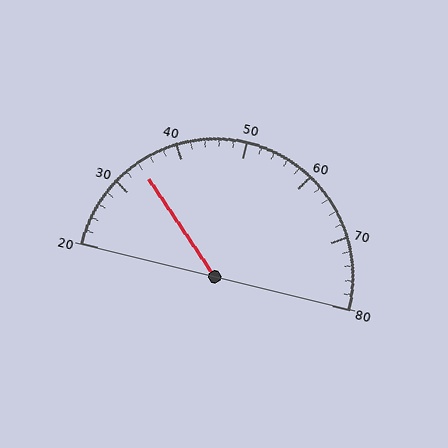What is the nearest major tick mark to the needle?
The nearest major tick mark is 30.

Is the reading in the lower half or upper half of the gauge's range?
The reading is in the lower half of the range (20 to 80).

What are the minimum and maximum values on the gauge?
The gauge ranges from 20 to 80.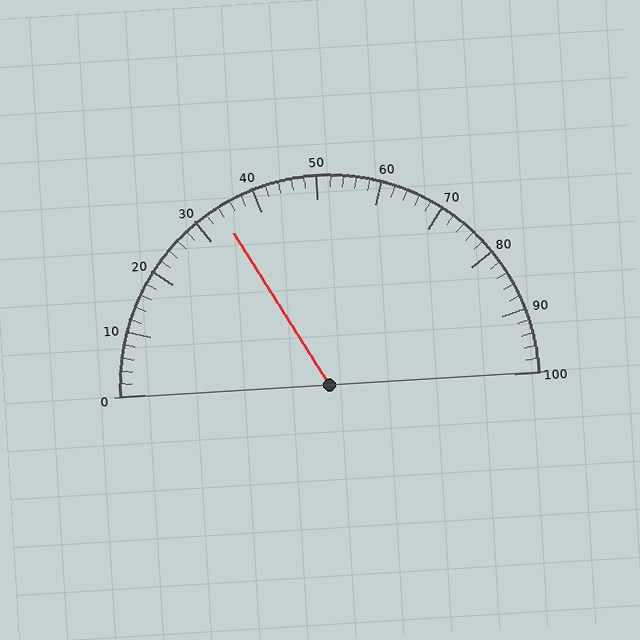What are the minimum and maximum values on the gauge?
The gauge ranges from 0 to 100.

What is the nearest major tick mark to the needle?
The nearest major tick mark is 30.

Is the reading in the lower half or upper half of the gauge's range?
The reading is in the lower half of the range (0 to 100).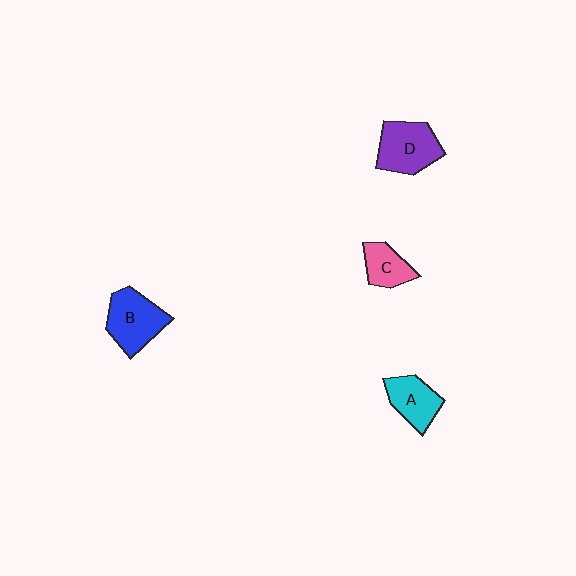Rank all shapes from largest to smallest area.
From largest to smallest: B (blue), D (purple), A (cyan), C (pink).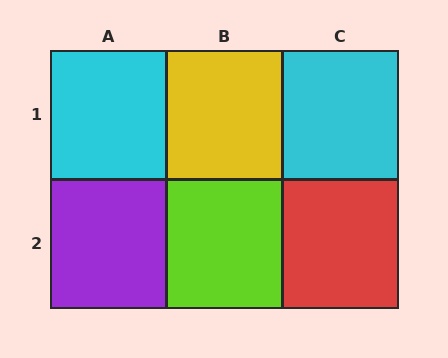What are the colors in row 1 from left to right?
Cyan, yellow, cyan.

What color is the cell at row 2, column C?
Red.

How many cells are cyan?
2 cells are cyan.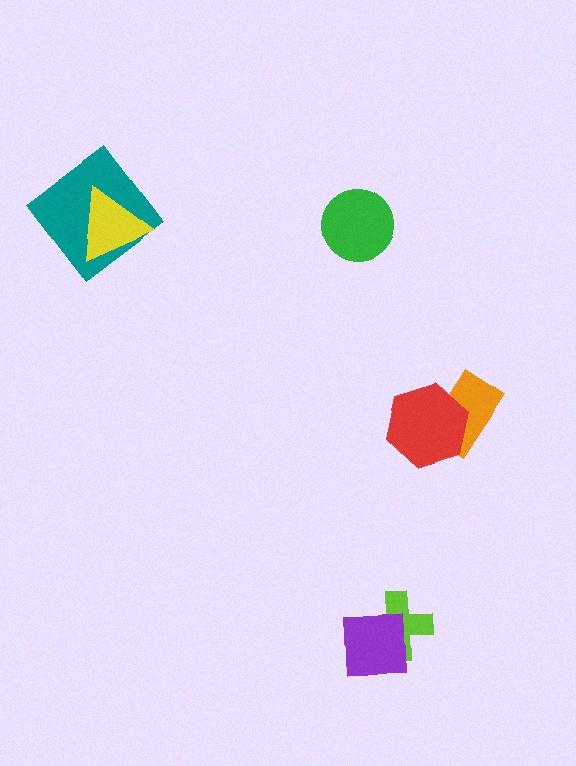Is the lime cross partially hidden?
Yes, it is partially covered by another shape.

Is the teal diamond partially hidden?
Yes, it is partially covered by another shape.